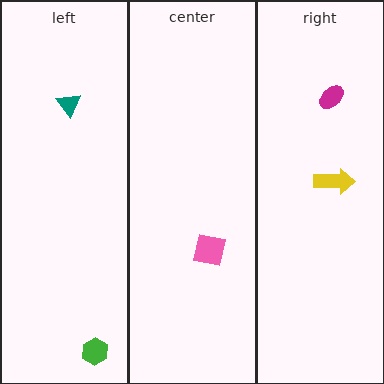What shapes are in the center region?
The pink square.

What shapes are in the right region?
The magenta ellipse, the yellow arrow.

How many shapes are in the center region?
1.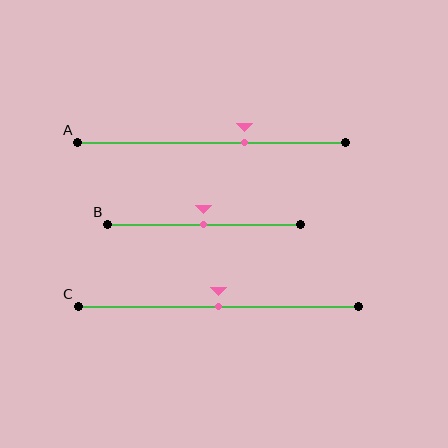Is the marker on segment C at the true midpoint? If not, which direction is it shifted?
Yes, the marker on segment C is at the true midpoint.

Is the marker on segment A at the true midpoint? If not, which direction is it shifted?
No, the marker on segment A is shifted to the right by about 12% of the segment length.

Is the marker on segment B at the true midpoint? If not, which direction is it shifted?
Yes, the marker on segment B is at the true midpoint.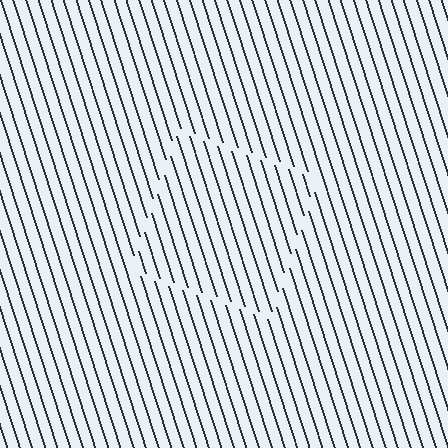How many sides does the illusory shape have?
4 sides — the line-ends trace a square.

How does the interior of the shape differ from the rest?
The interior of the shape contains the same grating, shifted by half a period — the contour is defined by the phase discontinuity where line-ends from the inner and outer gratings abut.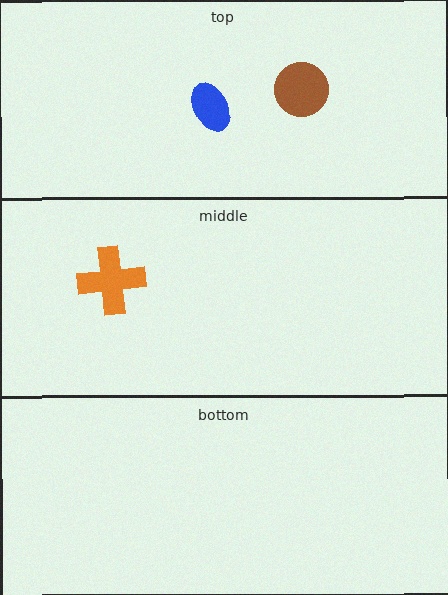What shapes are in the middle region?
The orange cross.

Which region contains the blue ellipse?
The top region.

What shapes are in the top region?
The brown circle, the blue ellipse.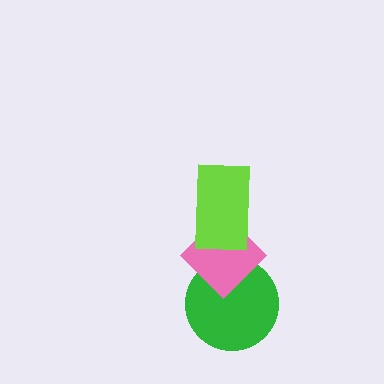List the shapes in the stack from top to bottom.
From top to bottom: the lime rectangle, the pink diamond, the green circle.